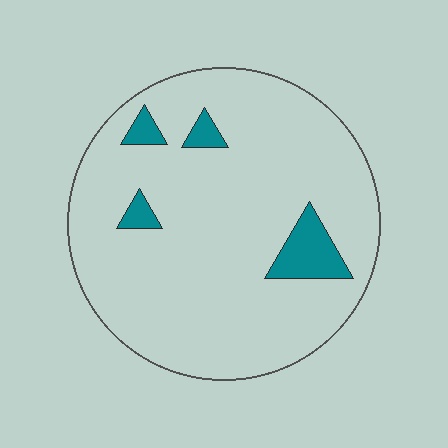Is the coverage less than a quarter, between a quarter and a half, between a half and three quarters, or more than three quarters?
Less than a quarter.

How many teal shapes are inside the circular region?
4.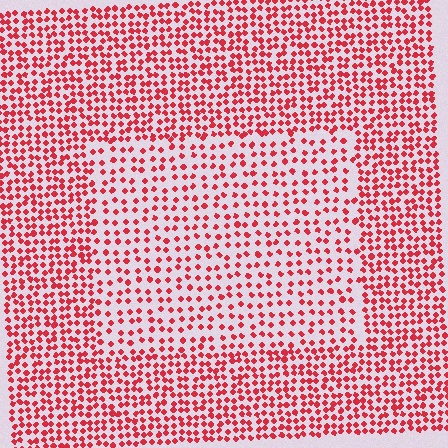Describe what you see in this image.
The image contains small red elements arranged at two different densities. A rectangle-shaped region is visible where the elements are less densely packed than the surrounding area.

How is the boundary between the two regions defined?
The boundary is defined by a change in element density (approximately 1.7x ratio). All elements are the same color, size, and shape.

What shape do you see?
I see a rectangle.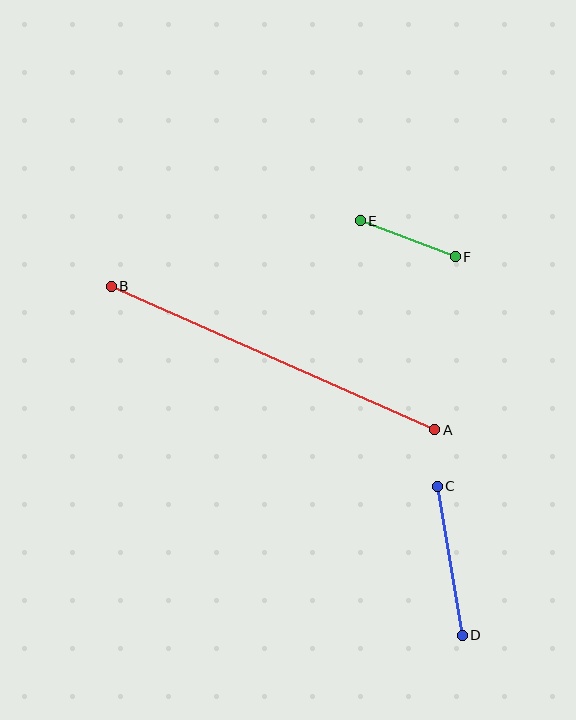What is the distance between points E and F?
The distance is approximately 102 pixels.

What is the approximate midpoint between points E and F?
The midpoint is at approximately (408, 239) pixels.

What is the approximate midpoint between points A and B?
The midpoint is at approximately (273, 358) pixels.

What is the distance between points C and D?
The distance is approximately 151 pixels.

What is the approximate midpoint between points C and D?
The midpoint is at approximately (450, 561) pixels.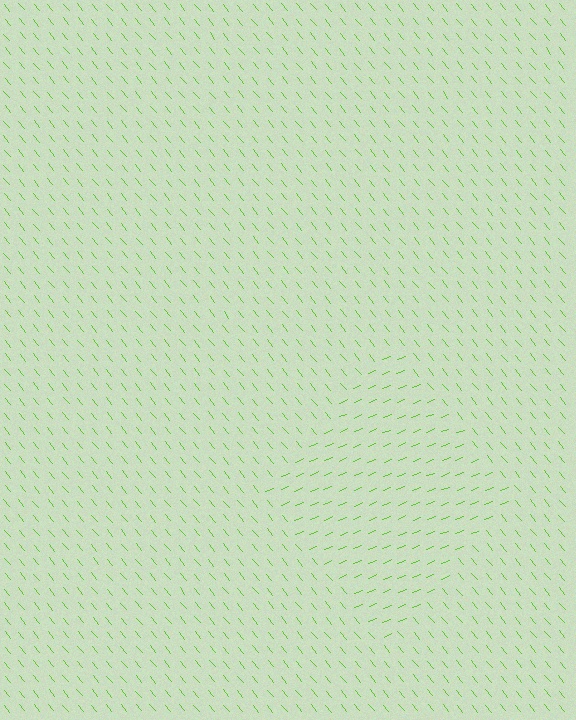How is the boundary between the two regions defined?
The boundary is defined purely by a change in line orientation (approximately 73 degrees difference). All lines are the same color and thickness.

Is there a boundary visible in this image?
Yes, there is a texture boundary formed by a change in line orientation.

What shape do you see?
I see a diamond.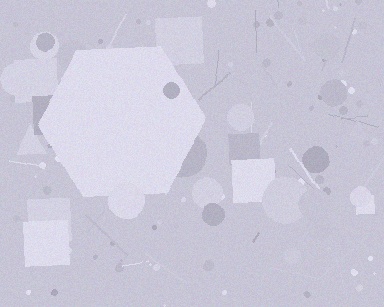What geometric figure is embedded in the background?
A hexagon is embedded in the background.